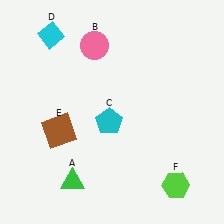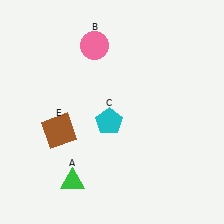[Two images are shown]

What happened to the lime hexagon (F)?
The lime hexagon (F) was removed in Image 2. It was in the bottom-right area of Image 1.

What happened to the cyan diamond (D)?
The cyan diamond (D) was removed in Image 2. It was in the top-left area of Image 1.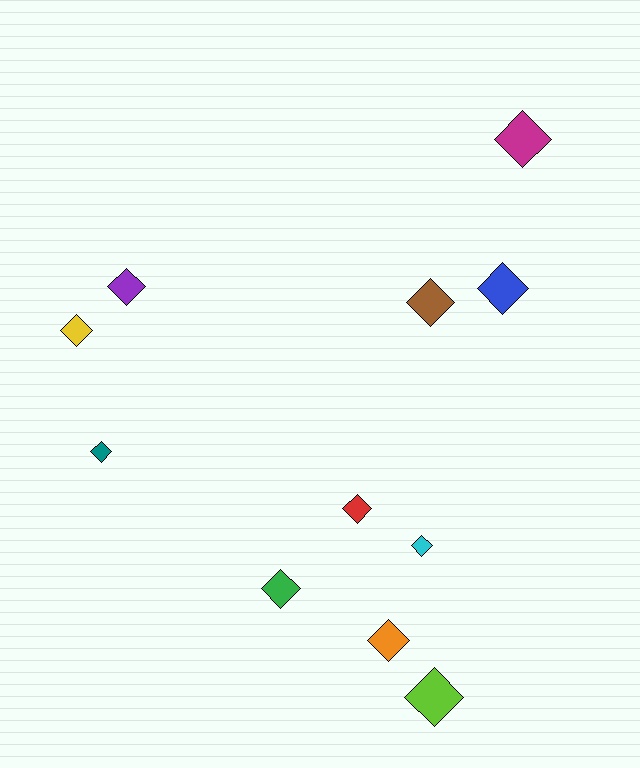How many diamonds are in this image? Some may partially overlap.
There are 11 diamonds.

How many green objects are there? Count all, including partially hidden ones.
There is 1 green object.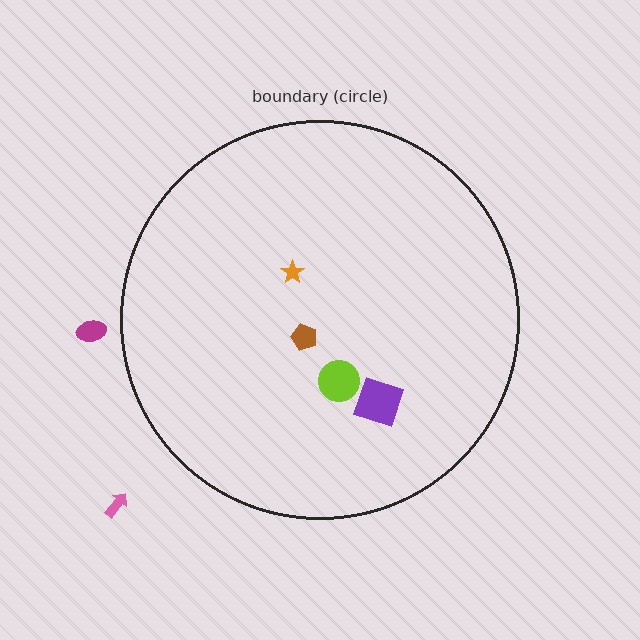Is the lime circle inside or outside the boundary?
Inside.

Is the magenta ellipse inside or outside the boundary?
Outside.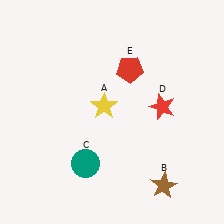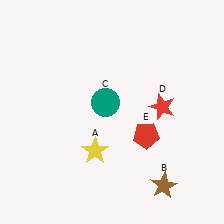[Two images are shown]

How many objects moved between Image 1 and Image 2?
3 objects moved between the two images.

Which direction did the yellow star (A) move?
The yellow star (A) moved down.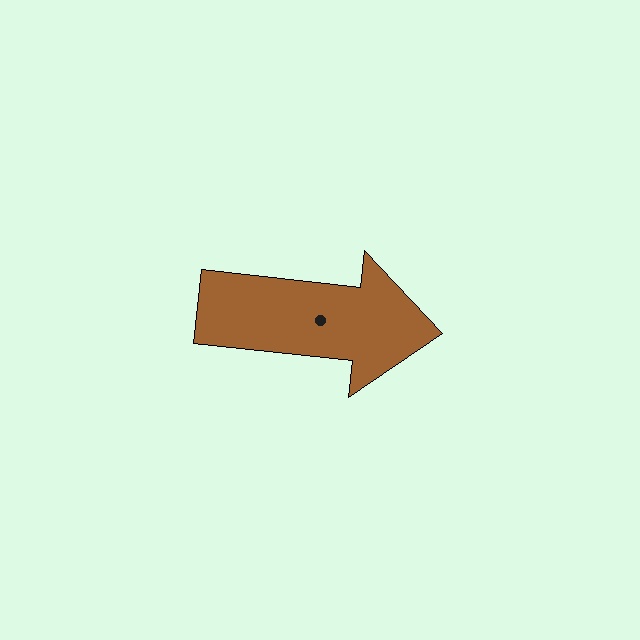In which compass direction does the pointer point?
East.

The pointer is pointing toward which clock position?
Roughly 3 o'clock.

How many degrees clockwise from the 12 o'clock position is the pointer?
Approximately 96 degrees.